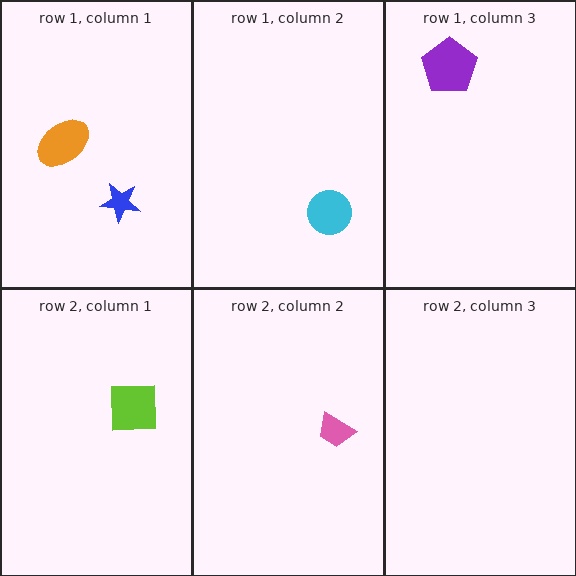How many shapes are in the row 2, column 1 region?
1.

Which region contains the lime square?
The row 2, column 1 region.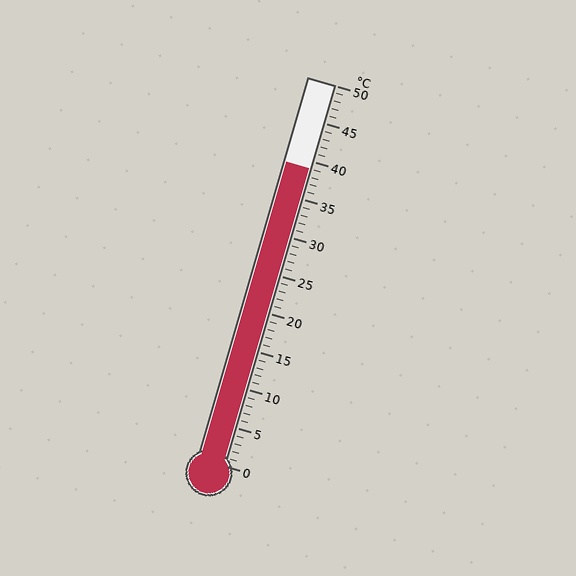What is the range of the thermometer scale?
The thermometer scale ranges from 0°C to 50°C.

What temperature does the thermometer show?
The thermometer shows approximately 39°C.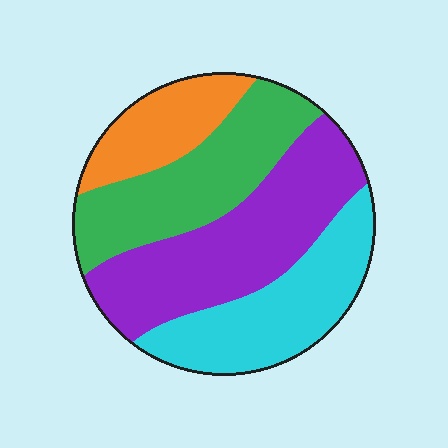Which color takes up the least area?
Orange, at roughly 15%.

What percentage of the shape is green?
Green takes up about one quarter (1/4) of the shape.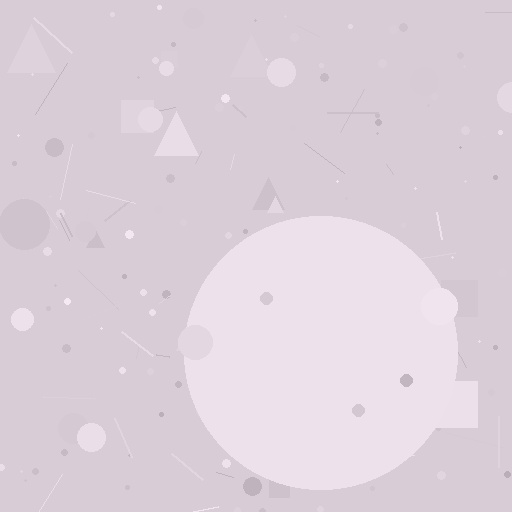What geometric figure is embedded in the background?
A circle is embedded in the background.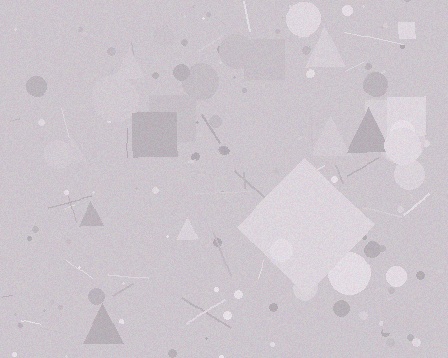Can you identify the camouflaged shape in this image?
The camouflaged shape is a diamond.